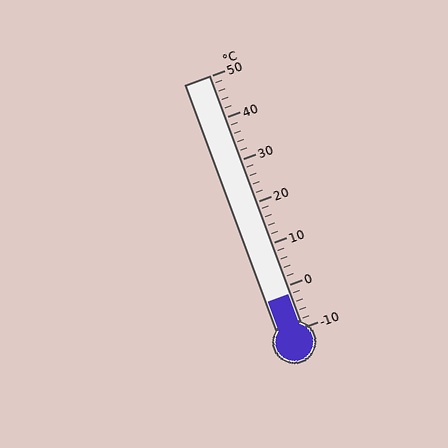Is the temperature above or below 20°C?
The temperature is below 20°C.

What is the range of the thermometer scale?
The thermometer scale ranges from -10°C to 50°C.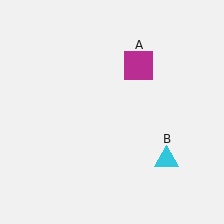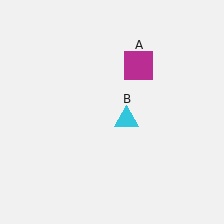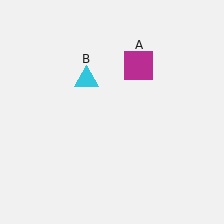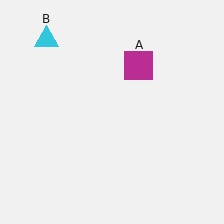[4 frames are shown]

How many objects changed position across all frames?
1 object changed position: cyan triangle (object B).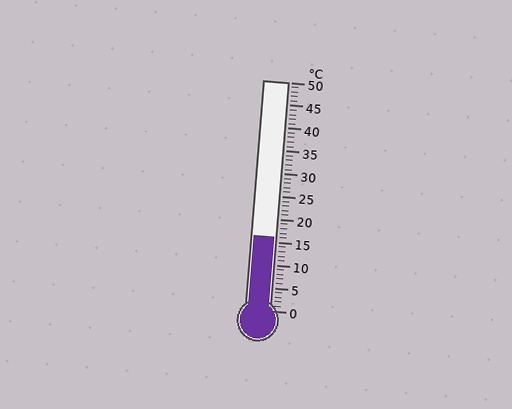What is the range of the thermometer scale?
The thermometer scale ranges from 0°C to 50°C.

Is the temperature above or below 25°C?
The temperature is below 25°C.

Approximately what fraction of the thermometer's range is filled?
The thermometer is filled to approximately 30% of its range.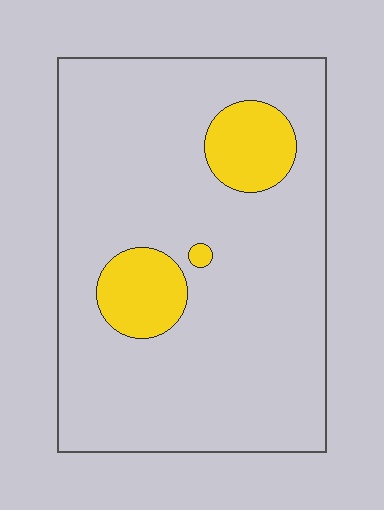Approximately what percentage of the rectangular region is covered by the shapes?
Approximately 15%.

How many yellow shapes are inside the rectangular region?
3.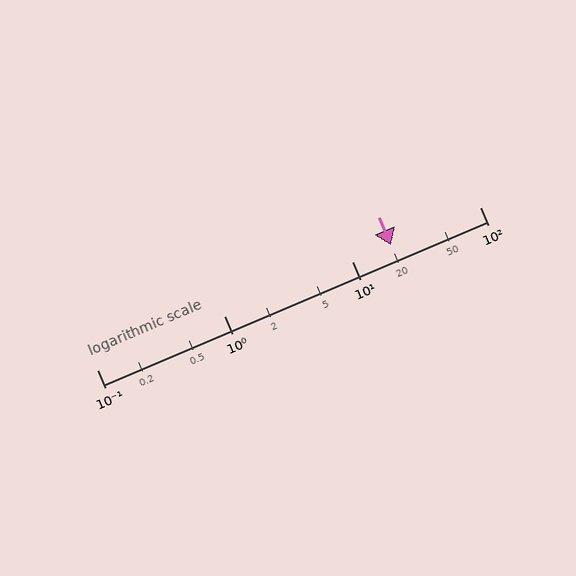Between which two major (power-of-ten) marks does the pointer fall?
The pointer is between 10 and 100.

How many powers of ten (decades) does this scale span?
The scale spans 3 decades, from 0.1 to 100.